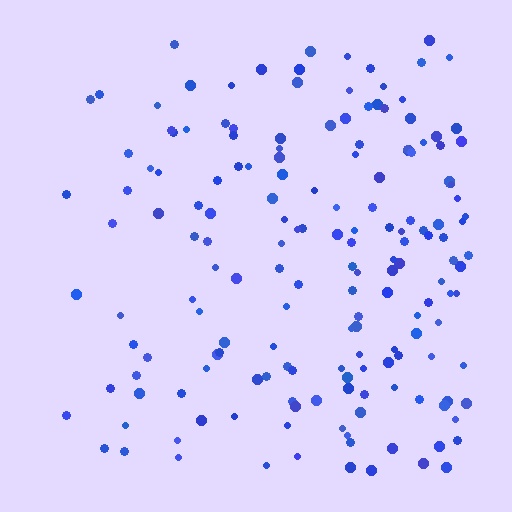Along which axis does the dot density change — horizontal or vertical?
Horizontal.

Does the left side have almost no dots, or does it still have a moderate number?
Still a moderate number, just noticeably fewer than the right.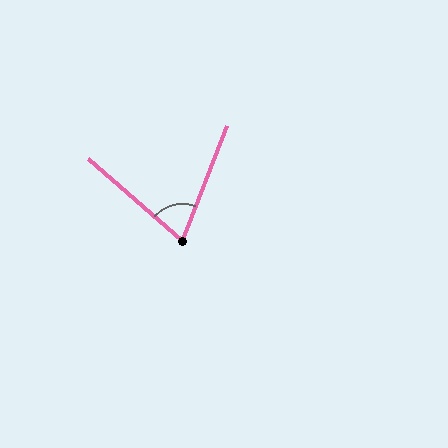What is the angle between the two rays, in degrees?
Approximately 70 degrees.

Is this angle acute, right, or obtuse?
It is acute.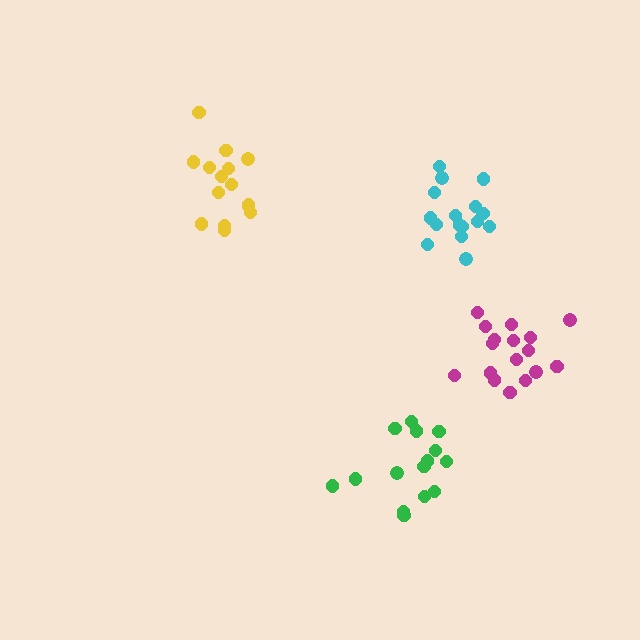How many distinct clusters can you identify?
There are 4 distinct clusters.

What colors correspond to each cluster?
The clusters are colored: cyan, green, yellow, magenta.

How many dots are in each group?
Group 1: 16 dots, Group 2: 15 dots, Group 3: 15 dots, Group 4: 17 dots (63 total).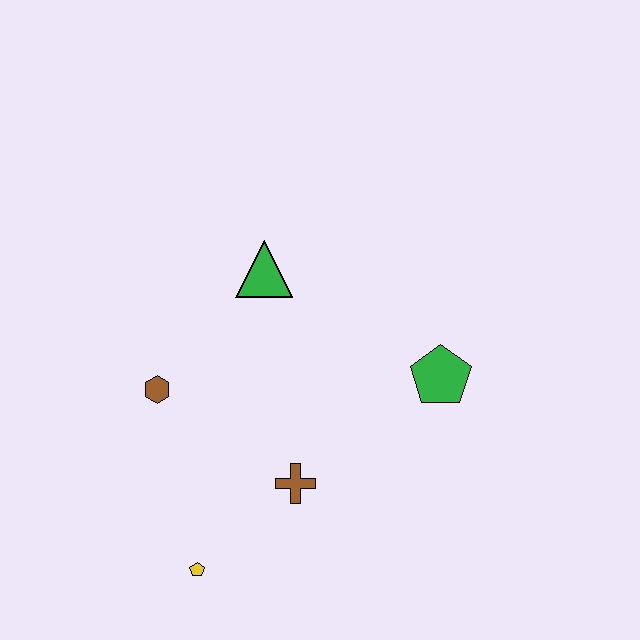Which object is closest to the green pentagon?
The brown cross is closest to the green pentagon.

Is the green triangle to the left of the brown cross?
Yes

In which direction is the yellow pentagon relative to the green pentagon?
The yellow pentagon is to the left of the green pentagon.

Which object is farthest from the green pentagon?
The yellow pentagon is farthest from the green pentagon.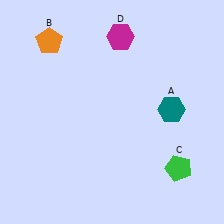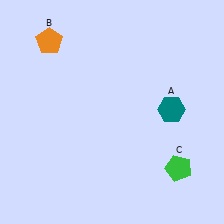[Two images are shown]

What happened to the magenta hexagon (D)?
The magenta hexagon (D) was removed in Image 2. It was in the top-right area of Image 1.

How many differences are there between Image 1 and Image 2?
There is 1 difference between the two images.